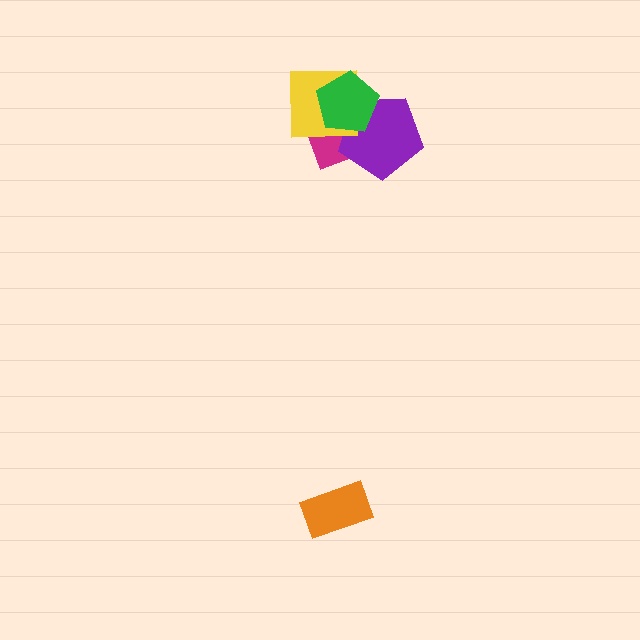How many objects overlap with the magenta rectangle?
3 objects overlap with the magenta rectangle.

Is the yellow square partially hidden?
Yes, it is partially covered by another shape.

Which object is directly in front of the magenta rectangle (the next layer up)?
The purple pentagon is directly in front of the magenta rectangle.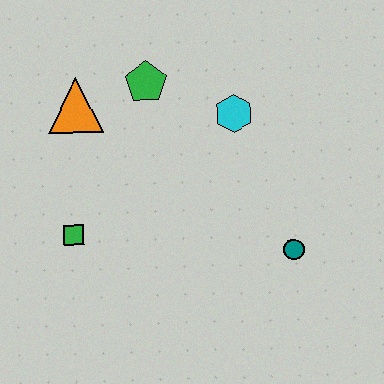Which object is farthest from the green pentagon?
The teal circle is farthest from the green pentagon.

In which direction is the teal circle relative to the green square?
The teal circle is to the right of the green square.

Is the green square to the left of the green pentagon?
Yes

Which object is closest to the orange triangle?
The green pentagon is closest to the orange triangle.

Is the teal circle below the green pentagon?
Yes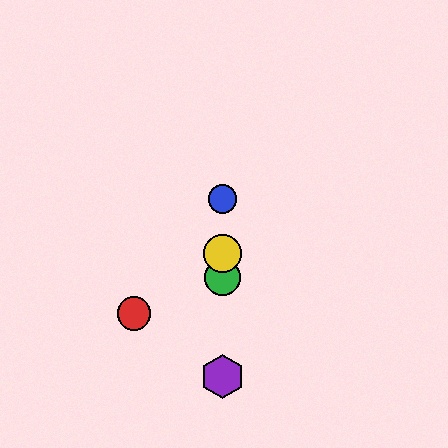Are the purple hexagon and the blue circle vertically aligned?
Yes, both are at x≈222.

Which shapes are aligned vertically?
The blue circle, the green circle, the yellow circle, the purple hexagon are aligned vertically.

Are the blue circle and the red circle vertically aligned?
No, the blue circle is at x≈222 and the red circle is at x≈134.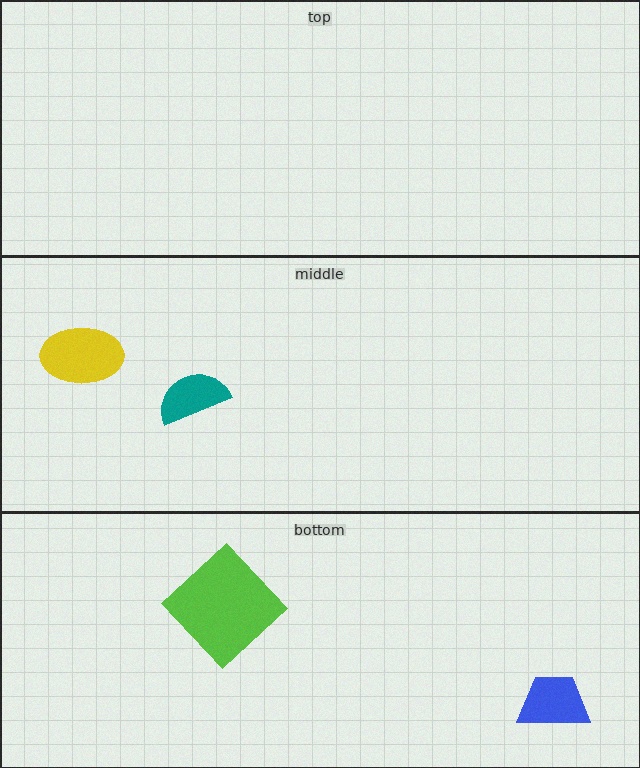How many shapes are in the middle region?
2.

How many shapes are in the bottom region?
2.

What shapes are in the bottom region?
The blue trapezoid, the lime diamond.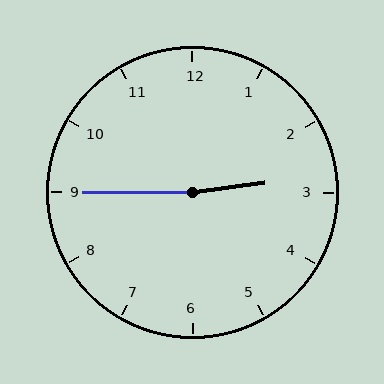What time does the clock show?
2:45.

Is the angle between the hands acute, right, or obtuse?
It is obtuse.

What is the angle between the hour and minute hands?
Approximately 172 degrees.